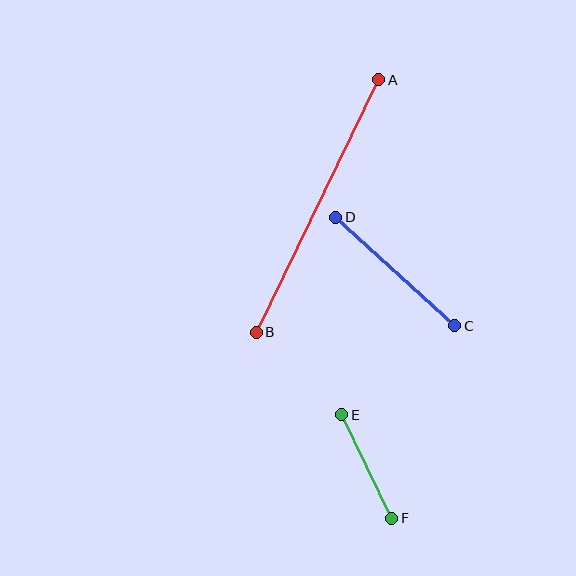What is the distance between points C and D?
The distance is approximately 161 pixels.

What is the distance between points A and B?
The distance is approximately 280 pixels.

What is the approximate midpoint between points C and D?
The midpoint is at approximately (395, 272) pixels.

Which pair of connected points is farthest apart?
Points A and B are farthest apart.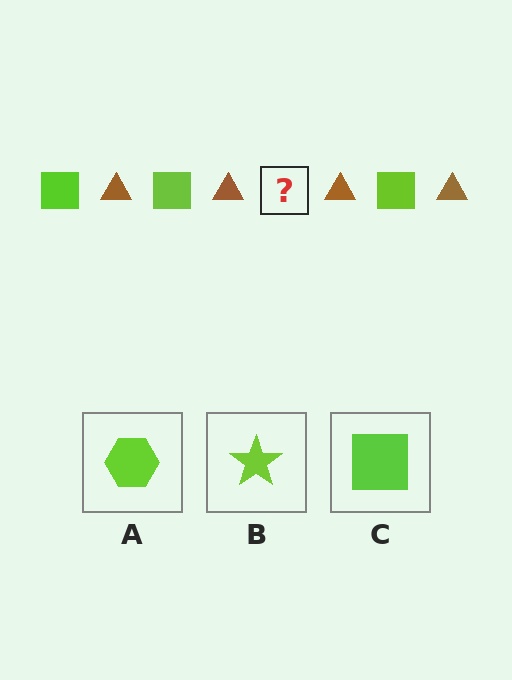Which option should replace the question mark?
Option C.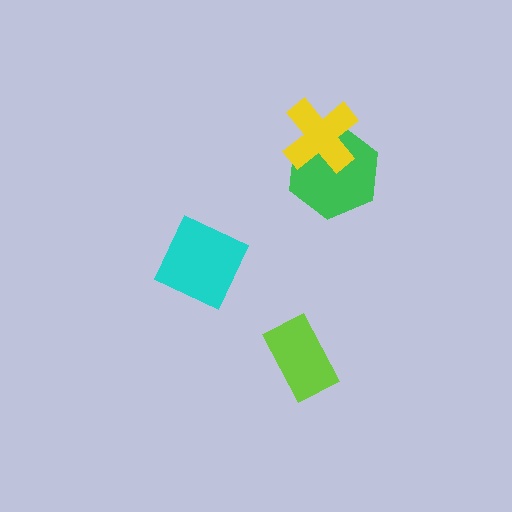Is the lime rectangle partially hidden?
No, no other shape covers it.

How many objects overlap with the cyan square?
0 objects overlap with the cyan square.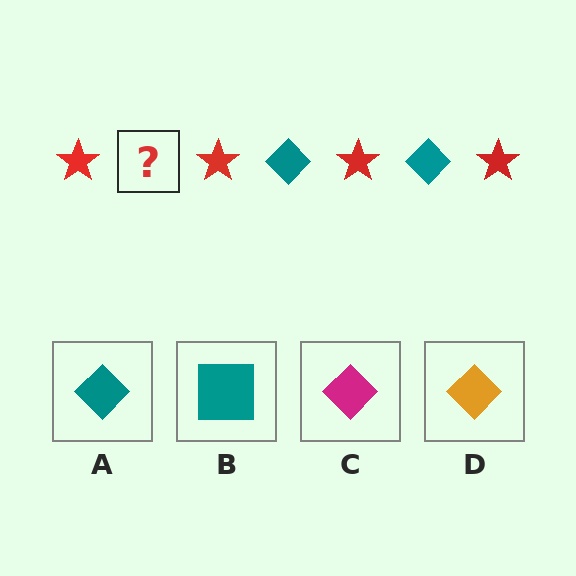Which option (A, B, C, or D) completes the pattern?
A.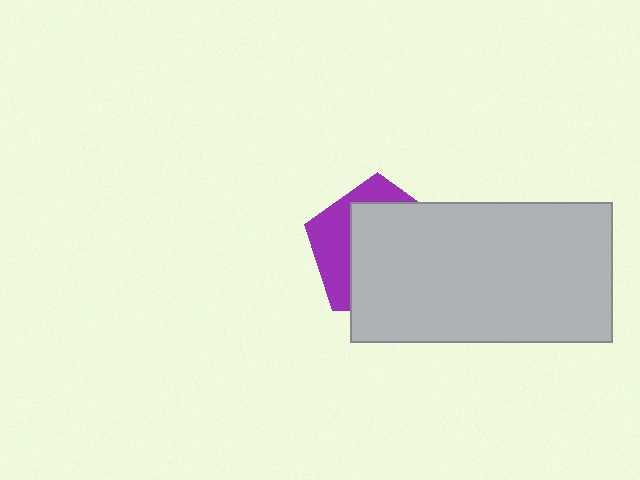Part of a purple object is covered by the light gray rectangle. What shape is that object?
It is a pentagon.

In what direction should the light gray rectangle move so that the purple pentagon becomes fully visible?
The light gray rectangle should move toward the lower-right. That is the shortest direction to clear the overlap and leave the purple pentagon fully visible.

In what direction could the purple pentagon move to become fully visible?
The purple pentagon could move toward the upper-left. That would shift it out from behind the light gray rectangle entirely.